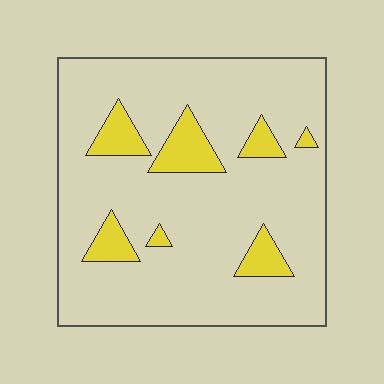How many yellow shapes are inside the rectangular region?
7.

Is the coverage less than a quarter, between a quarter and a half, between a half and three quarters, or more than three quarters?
Less than a quarter.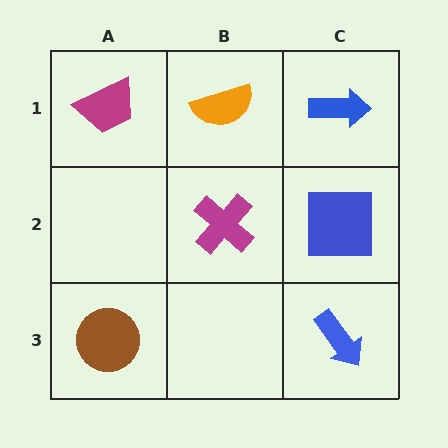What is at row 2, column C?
A blue square.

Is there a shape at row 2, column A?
No, that cell is empty.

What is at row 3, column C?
A blue arrow.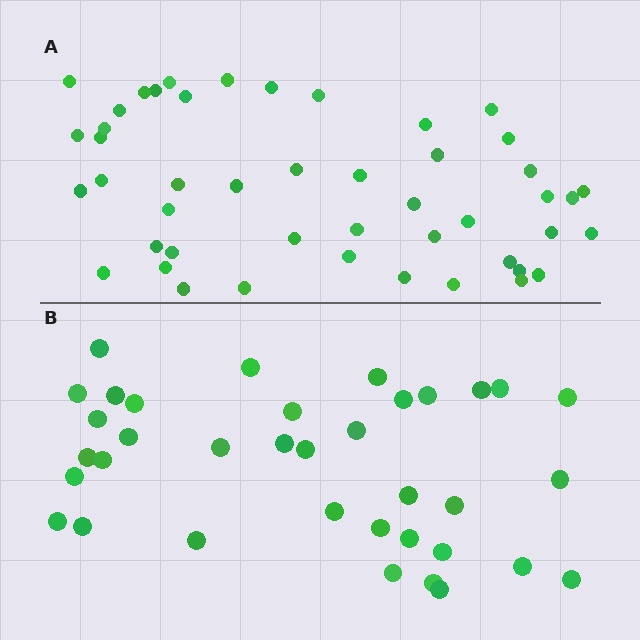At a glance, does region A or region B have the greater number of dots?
Region A (the top region) has more dots.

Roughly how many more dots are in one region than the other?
Region A has roughly 12 or so more dots than region B.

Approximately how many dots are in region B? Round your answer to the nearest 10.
About 40 dots. (The exact count is 36, which rounds to 40.)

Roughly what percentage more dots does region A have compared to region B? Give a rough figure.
About 30% more.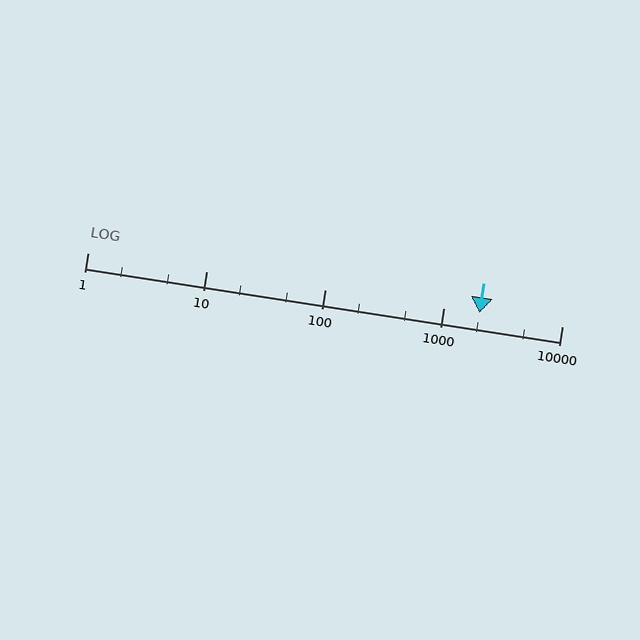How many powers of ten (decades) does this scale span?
The scale spans 4 decades, from 1 to 10000.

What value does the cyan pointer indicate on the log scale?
The pointer indicates approximately 2000.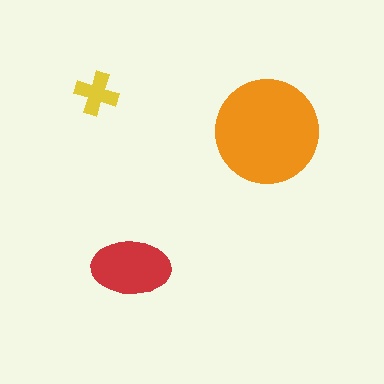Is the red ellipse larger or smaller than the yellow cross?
Larger.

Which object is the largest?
The orange circle.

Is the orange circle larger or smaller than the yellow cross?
Larger.